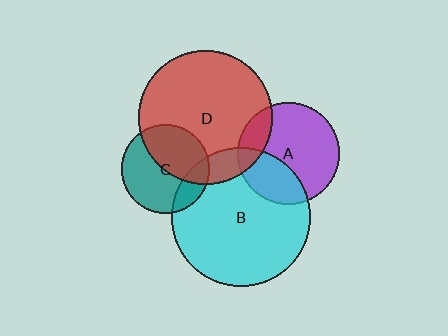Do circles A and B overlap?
Yes.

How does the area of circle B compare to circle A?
Approximately 1.8 times.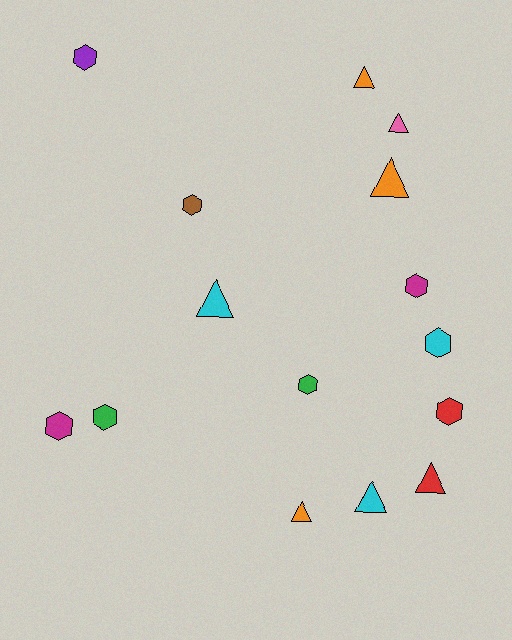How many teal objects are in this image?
There are no teal objects.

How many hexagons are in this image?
There are 8 hexagons.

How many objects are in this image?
There are 15 objects.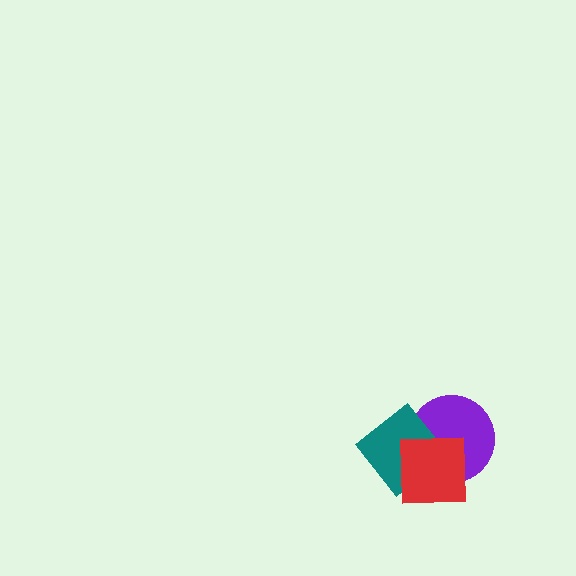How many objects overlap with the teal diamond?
2 objects overlap with the teal diamond.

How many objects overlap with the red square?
2 objects overlap with the red square.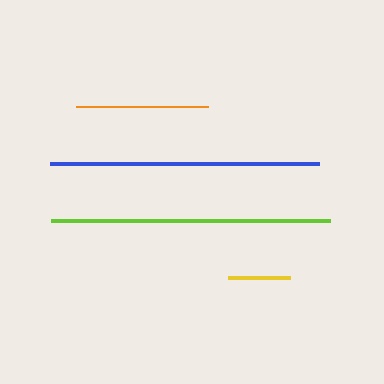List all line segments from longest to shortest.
From longest to shortest: lime, blue, orange, yellow.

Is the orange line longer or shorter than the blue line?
The blue line is longer than the orange line.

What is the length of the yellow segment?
The yellow segment is approximately 62 pixels long.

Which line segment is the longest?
The lime line is the longest at approximately 279 pixels.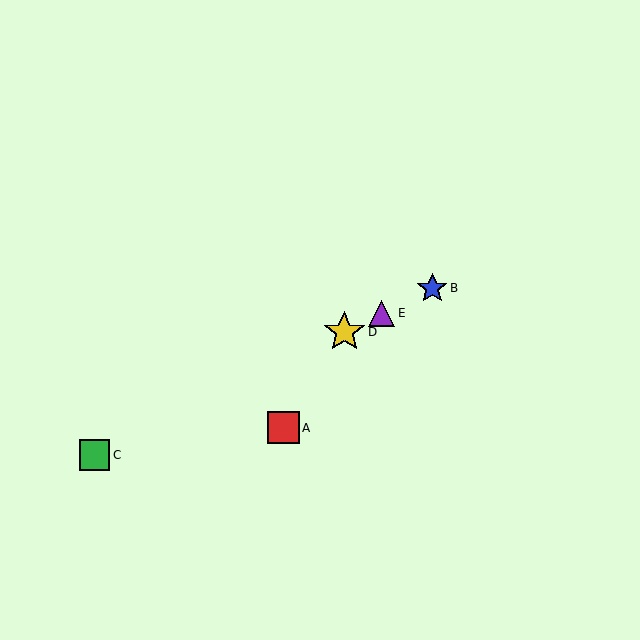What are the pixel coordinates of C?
Object C is at (95, 455).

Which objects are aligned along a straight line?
Objects B, C, D, E are aligned along a straight line.